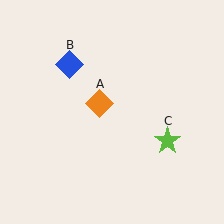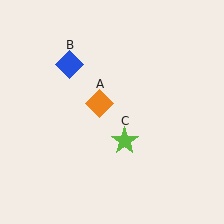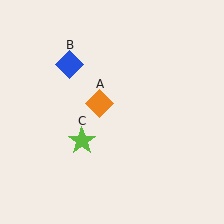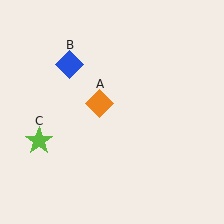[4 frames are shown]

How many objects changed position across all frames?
1 object changed position: lime star (object C).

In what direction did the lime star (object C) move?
The lime star (object C) moved left.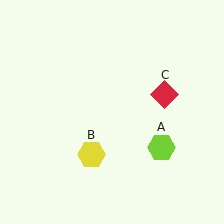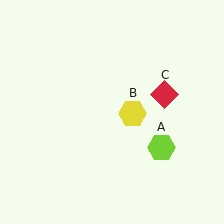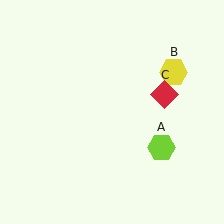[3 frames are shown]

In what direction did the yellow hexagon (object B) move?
The yellow hexagon (object B) moved up and to the right.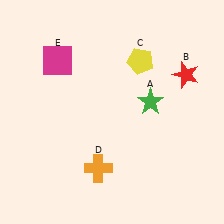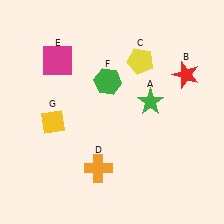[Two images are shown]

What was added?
A green hexagon (F), a yellow diamond (G) were added in Image 2.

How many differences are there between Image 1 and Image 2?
There are 2 differences between the two images.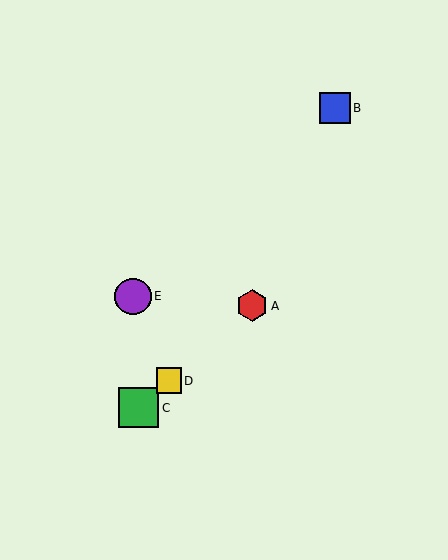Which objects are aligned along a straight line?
Objects A, C, D are aligned along a straight line.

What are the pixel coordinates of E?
Object E is at (133, 296).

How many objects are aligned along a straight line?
3 objects (A, C, D) are aligned along a straight line.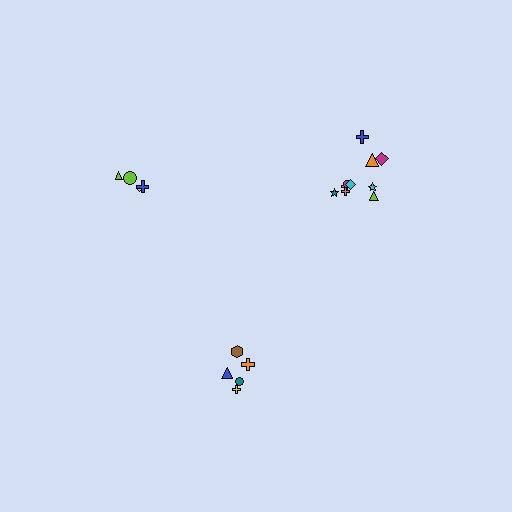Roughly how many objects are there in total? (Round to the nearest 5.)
Roughly 20 objects in total.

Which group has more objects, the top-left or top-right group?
The top-right group.